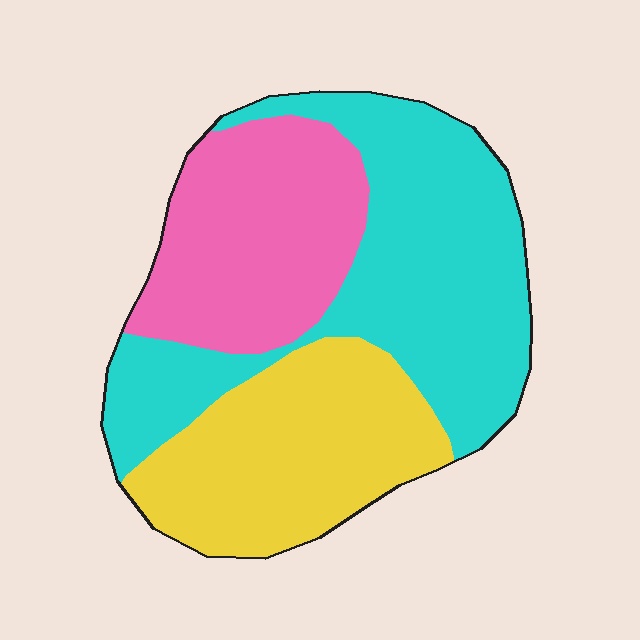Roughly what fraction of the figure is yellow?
Yellow covers around 30% of the figure.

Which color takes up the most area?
Cyan, at roughly 45%.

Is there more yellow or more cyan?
Cyan.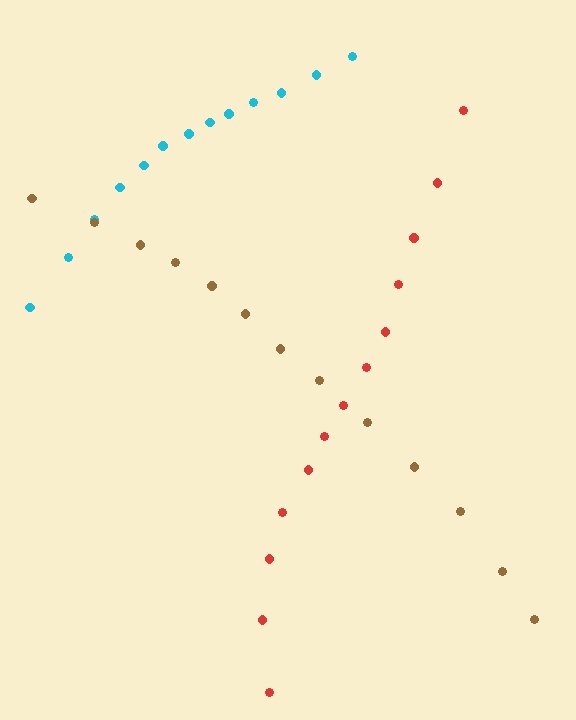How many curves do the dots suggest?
There are 3 distinct paths.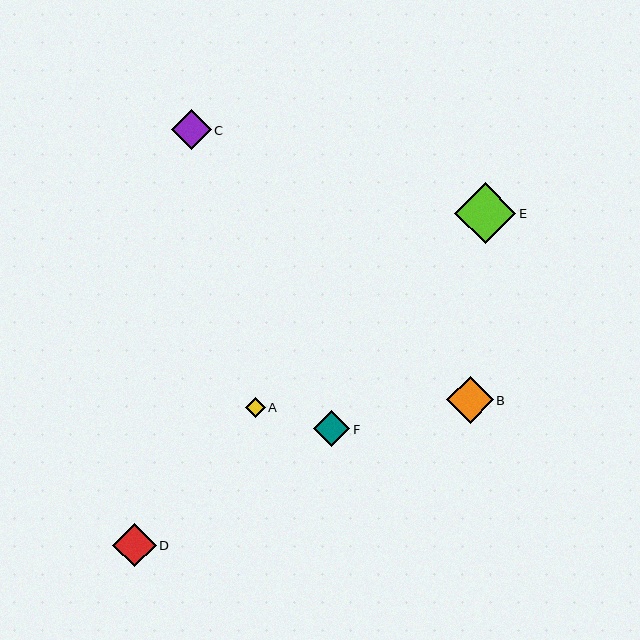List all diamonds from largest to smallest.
From largest to smallest: E, B, D, C, F, A.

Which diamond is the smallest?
Diamond A is the smallest with a size of approximately 20 pixels.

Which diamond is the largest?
Diamond E is the largest with a size of approximately 61 pixels.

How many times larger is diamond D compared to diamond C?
Diamond D is approximately 1.1 times the size of diamond C.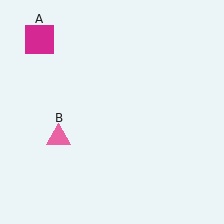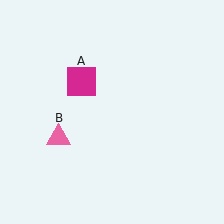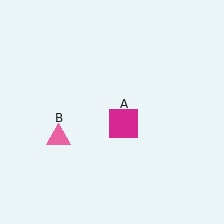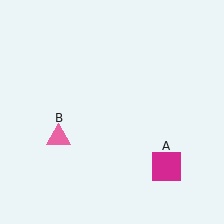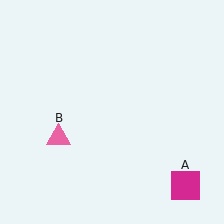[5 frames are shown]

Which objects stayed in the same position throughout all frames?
Pink triangle (object B) remained stationary.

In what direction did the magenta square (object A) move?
The magenta square (object A) moved down and to the right.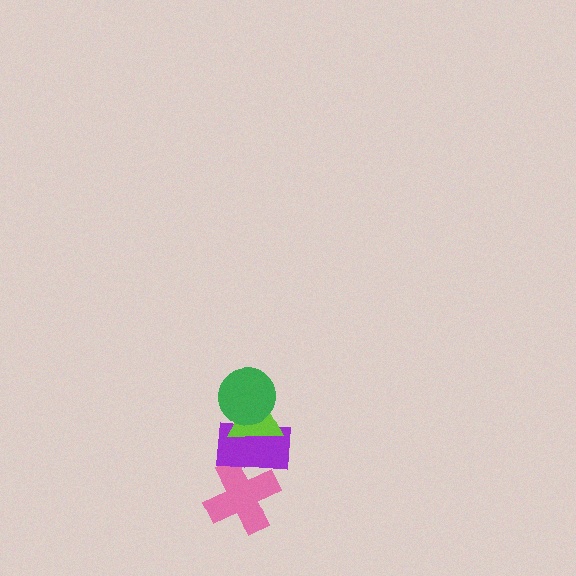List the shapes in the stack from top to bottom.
From top to bottom: the green circle, the lime triangle, the purple rectangle, the pink cross.